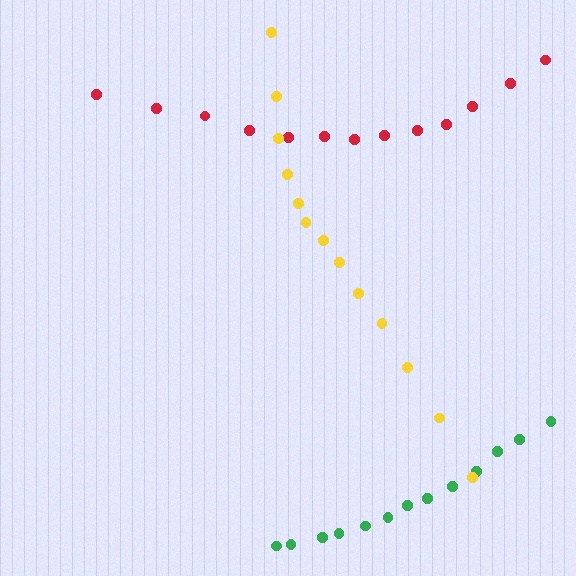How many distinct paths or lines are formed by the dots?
There are 3 distinct paths.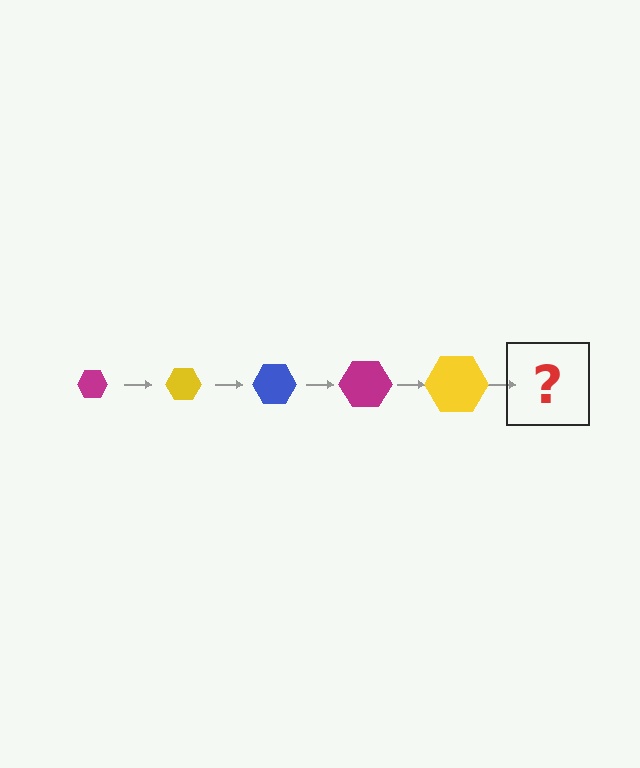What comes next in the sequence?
The next element should be a blue hexagon, larger than the previous one.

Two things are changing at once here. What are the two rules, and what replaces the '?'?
The two rules are that the hexagon grows larger each step and the color cycles through magenta, yellow, and blue. The '?' should be a blue hexagon, larger than the previous one.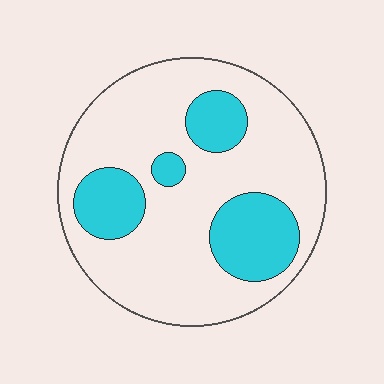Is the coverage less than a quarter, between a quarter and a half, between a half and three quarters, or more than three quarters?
Between a quarter and a half.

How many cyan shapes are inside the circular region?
4.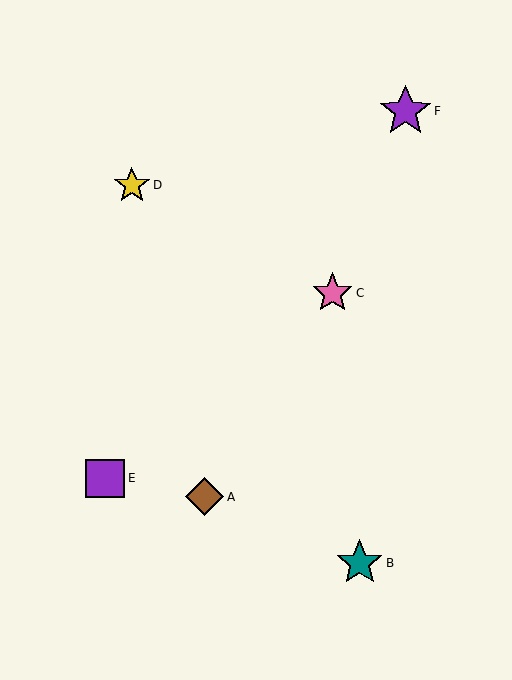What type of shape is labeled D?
Shape D is a yellow star.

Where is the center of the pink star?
The center of the pink star is at (333, 293).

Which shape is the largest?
The purple star (labeled F) is the largest.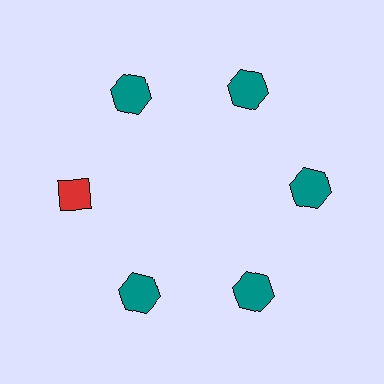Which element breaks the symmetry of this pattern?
The red diamond at roughly the 9 o'clock position breaks the symmetry. All other shapes are teal hexagons.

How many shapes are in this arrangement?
There are 6 shapes arranged in a ring pattern.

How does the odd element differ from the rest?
It differs in both color (red instead of teal) and shape (diamond instead of hexagon).